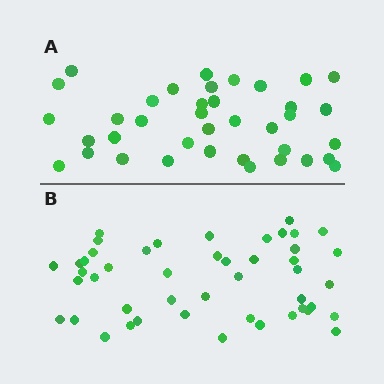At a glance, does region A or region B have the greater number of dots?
Region B (the bottom region) has more dots.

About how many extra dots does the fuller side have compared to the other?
Region B has roughly 8 or so more dots than region A.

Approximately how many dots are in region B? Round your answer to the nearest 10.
About 50 dots. (The exact count is 47, which rounds to 50.)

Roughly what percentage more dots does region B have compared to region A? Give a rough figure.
About 25% more.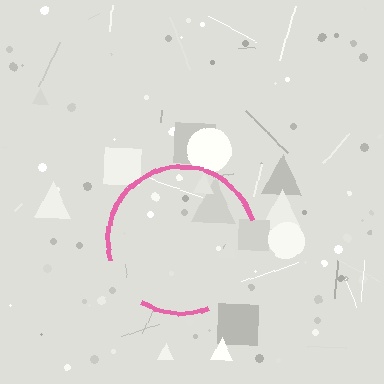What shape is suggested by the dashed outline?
The dashed outline suggests a circle.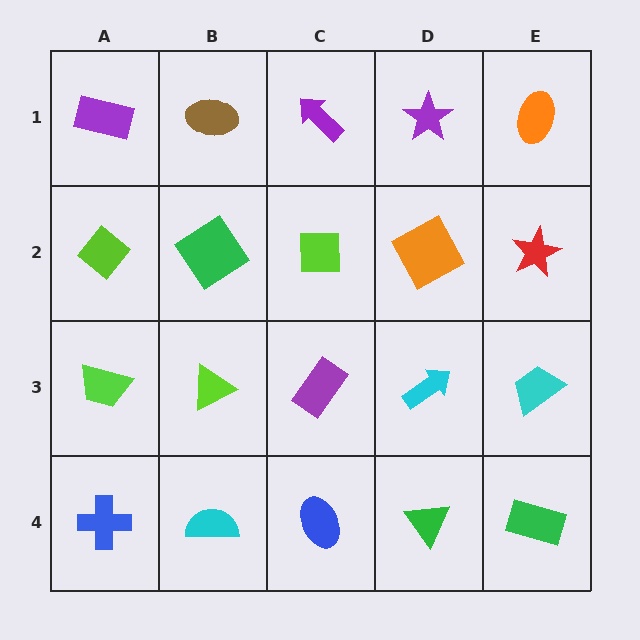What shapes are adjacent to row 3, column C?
A lime square (row 2, column C), a blue ellipse (row 4, column C), a lime triangle (row 3, column B), a cyan arrow (row 3, column D).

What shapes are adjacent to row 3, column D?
An orange square (row 2, column D), a green triangle (row 4, column D), a purple rectangle (row 3, column C), a cyan trapezoid (row 3, column E).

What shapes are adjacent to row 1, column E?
A red star (row 2, column E), a purple star (row 1, column D).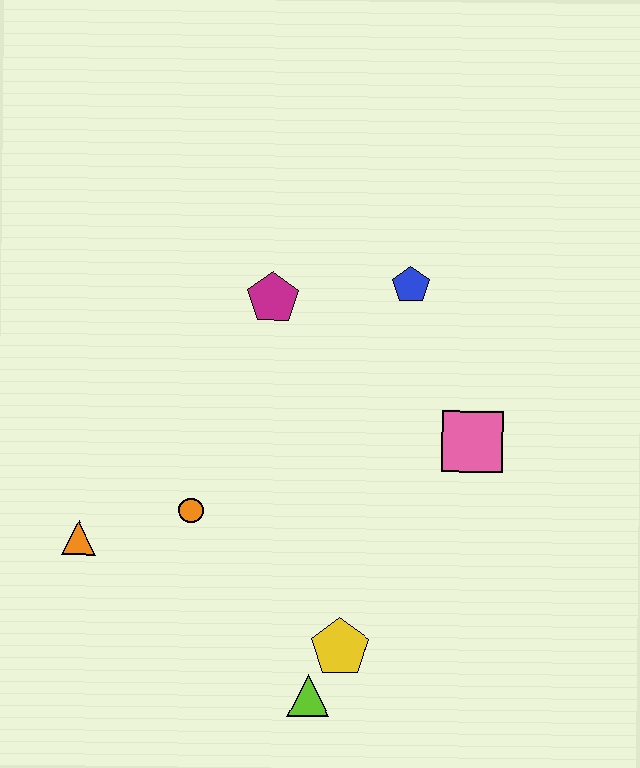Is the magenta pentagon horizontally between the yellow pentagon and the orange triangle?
Yes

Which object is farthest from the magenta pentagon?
The lime triangle is farthest from the magenta pentagon.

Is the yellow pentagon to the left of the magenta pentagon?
No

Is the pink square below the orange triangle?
No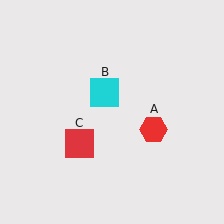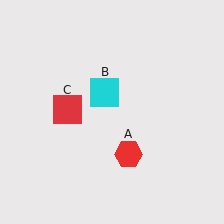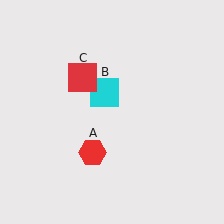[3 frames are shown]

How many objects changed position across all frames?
2 objects changed position: red hexagon (object A), red square (object C).